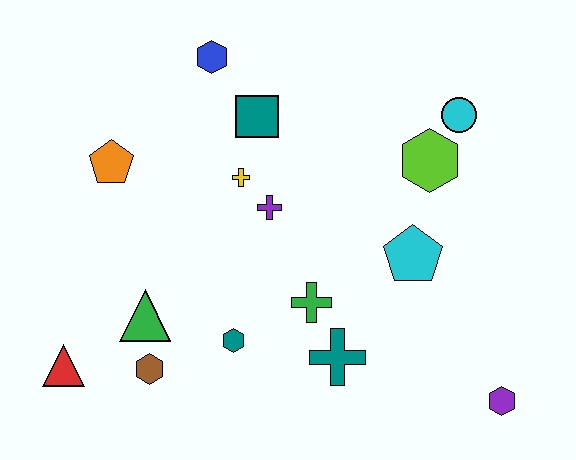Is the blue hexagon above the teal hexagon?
Yes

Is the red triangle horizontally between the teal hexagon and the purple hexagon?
No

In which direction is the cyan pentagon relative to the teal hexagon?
The cyan pentagon is to the right of the teal hexagon.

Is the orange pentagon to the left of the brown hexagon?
Yes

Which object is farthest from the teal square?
The purple hexagon is farthest from the teal square.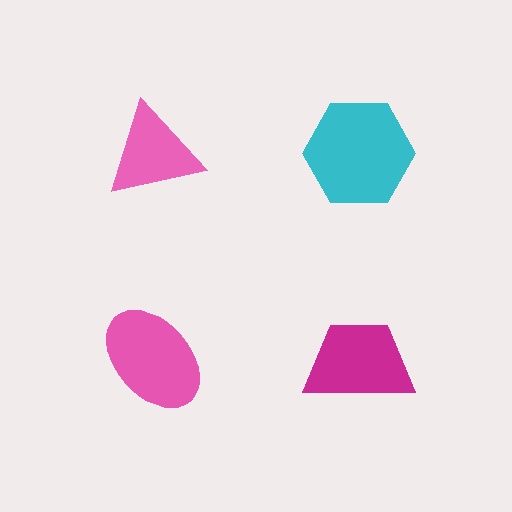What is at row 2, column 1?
A pink ellipse.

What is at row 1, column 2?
A cyan hexagon.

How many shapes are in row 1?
2 shapes.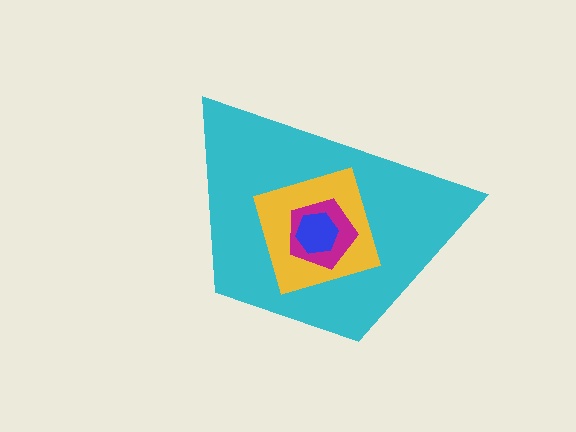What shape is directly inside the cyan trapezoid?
The yellow diamond.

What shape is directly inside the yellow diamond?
The magenta pentagon.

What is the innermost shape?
The blue hexagon.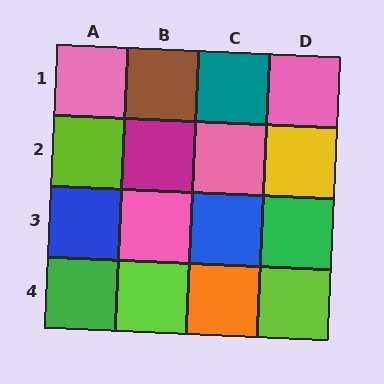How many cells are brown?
1 cell is brown.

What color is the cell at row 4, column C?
Orange.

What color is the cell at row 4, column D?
Lime.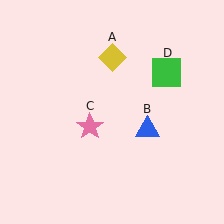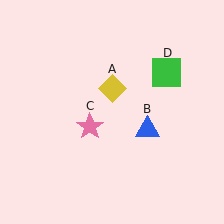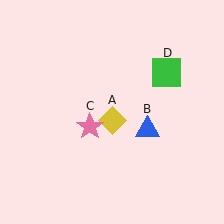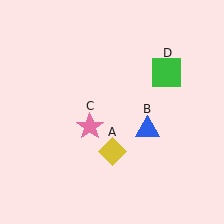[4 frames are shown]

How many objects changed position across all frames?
1 object changed position: yellow diamond (object A).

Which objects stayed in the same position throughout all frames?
Blue triangle (object B) and pink star (object C) and green square (object D) remained stationary.